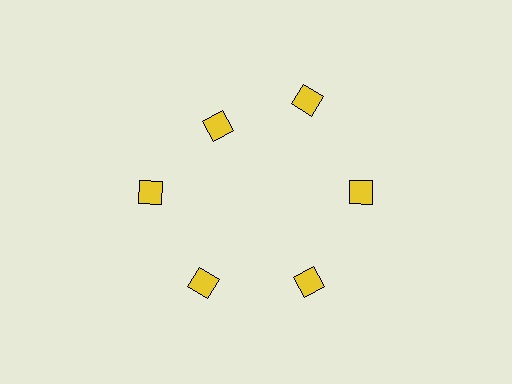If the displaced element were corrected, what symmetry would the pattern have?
It would have 6-fold rotational symmetry — the pattern would map onto itself every 60 degrees.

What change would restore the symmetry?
The symmetry would be restored by moving it outward, back onto the ring so that all 6 diamonds sit at equal angles and equal distance from the center.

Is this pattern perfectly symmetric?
No. The 6 yellow diamonds are arranged in a ring, but one element near the 11 o'clock position is pulled inward toward the center, breaking the 6-fold rotational symmetry.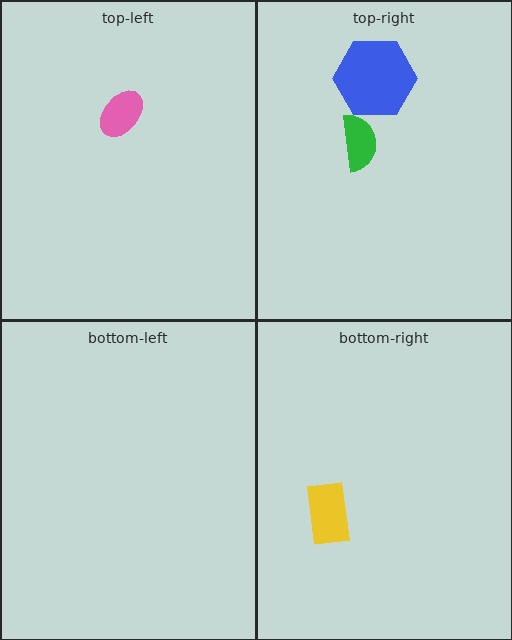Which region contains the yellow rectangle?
The bottom-right region.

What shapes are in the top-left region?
The pink ellipse.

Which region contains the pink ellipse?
The top-left region.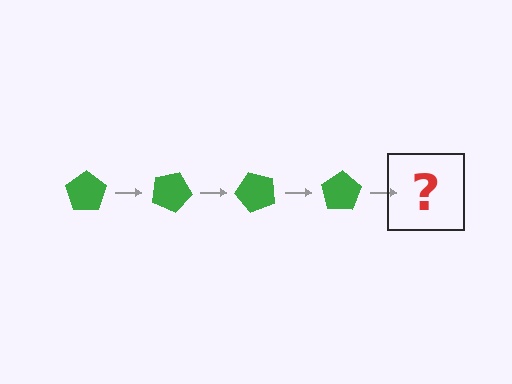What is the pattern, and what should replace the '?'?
The pattern is that the pentagon rotates 25 degrees each step. The '?' should be a green pentagon rotated 100 degrees.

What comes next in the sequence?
The next element should be a green pentagon rotated 100 degrees.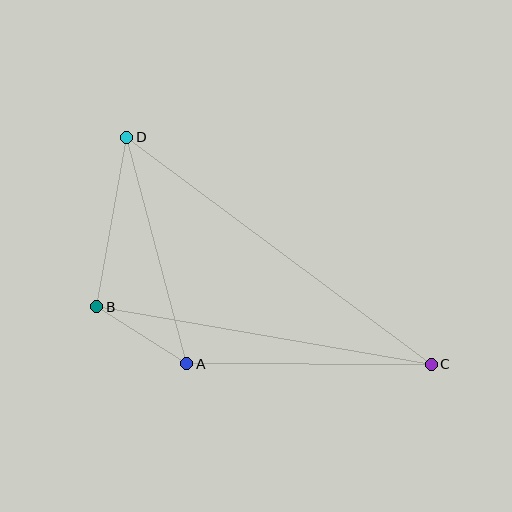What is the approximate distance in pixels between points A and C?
The distance between A and C is approximately 244 pixels.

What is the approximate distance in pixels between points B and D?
The distance between B and D is approximately 172 pixels.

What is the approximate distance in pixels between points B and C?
The distance between B and C is approximately 339 pixels.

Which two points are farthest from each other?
Points C and D are farthest from each other.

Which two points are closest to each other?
Points A and B are closest to each other.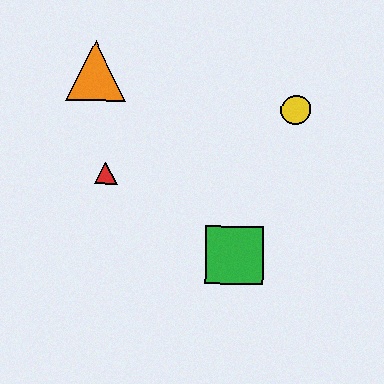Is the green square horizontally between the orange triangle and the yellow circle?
Yes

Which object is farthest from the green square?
The orange triangle is farthest from the green square.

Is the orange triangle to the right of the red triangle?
No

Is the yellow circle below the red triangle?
No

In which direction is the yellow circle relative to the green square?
The yellow circle is above the green square.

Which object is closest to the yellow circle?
The green square is closest to the yellow circle.